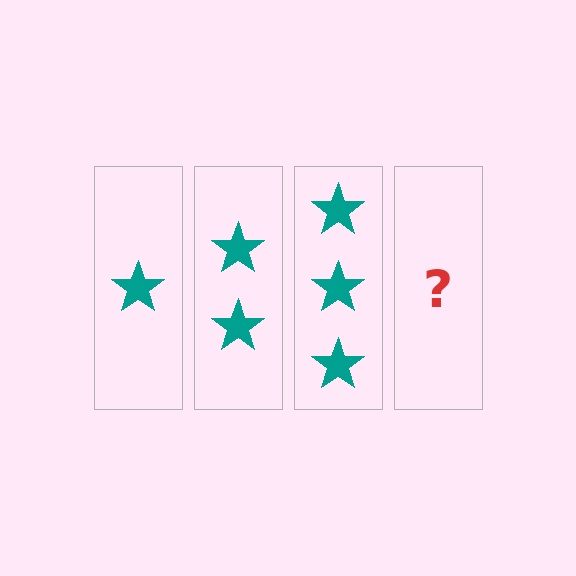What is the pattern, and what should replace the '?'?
The pattern is that each step adds one more star. The '?' should be 4 stars.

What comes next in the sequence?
The next element should be 4 stars.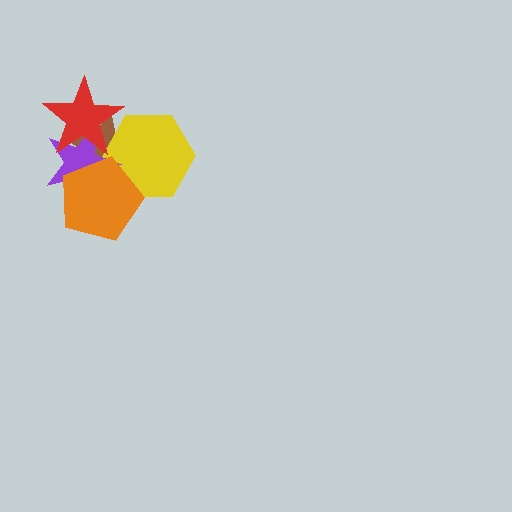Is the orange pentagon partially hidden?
No, no other shape covers it.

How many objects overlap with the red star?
3 objects overlap with the red star.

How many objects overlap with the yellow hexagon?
4 objects overlap with the yellow hexagon.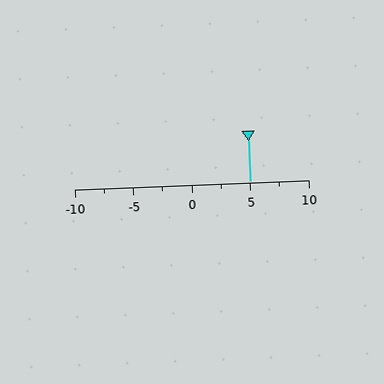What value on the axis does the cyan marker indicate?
The marker indicates approximately 5.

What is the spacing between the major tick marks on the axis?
The major ticks are spaced 5 apart.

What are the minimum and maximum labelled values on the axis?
The axis runs from -10 to 10.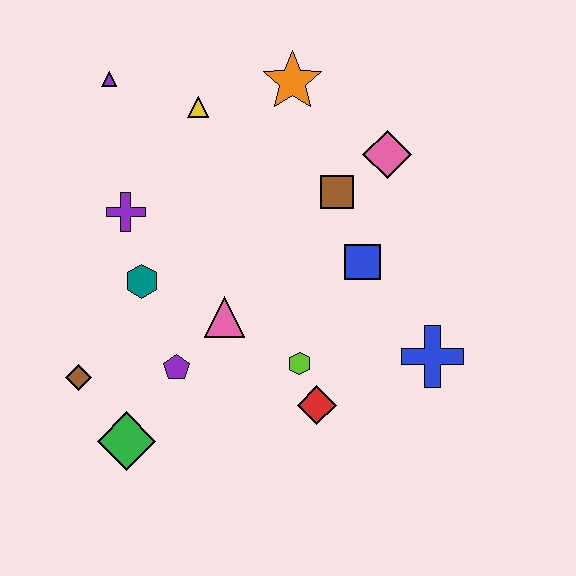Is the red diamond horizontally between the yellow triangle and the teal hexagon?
No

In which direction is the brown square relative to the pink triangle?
The brown square is above the pink triangle.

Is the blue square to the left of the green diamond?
No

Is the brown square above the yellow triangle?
No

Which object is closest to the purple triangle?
The yellow triangle is closest to the purple triangle.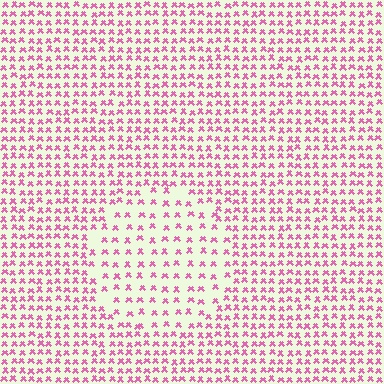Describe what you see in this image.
The image contains small pink elements arranged at two different densities. A circle-shaped region is visible where the elements are less densely packed than the surrounding area.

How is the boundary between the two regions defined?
The boundary is defined by a change in element density (approximately 1.9x ratio). All elements are the same color, size, and shape.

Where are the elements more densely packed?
The elements are more densely packed outside the circle boundary.